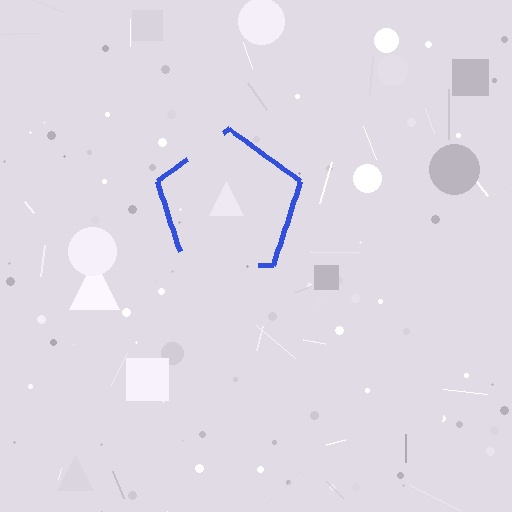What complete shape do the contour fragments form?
The contour fragments form a pentagon.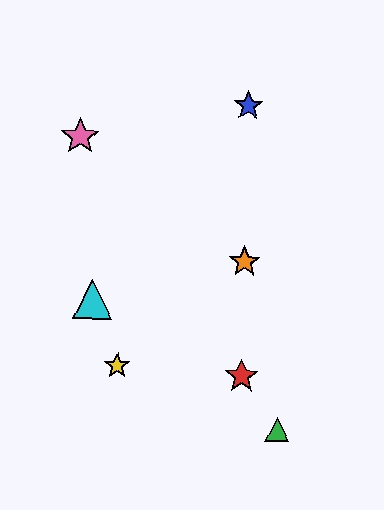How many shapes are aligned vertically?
4 shapes (the red star, the blue star, the purple star, the orange star) are aligned vertically.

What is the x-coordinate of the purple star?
The purple star is at x≈244.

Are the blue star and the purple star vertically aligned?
Yes, both are at x≈248.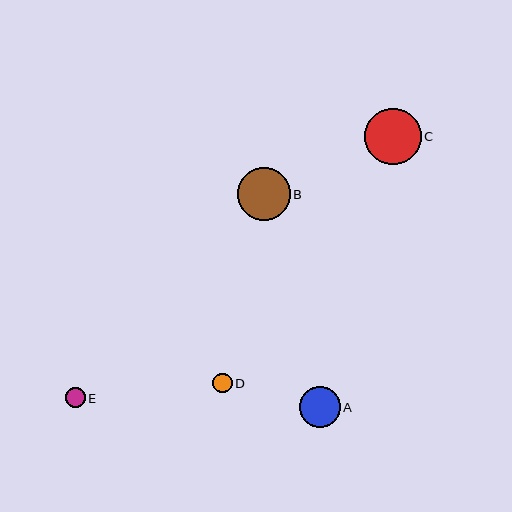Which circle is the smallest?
Circle D is the smallest with a size of approximately 20 pixels.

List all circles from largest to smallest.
From largest to smallest: C, B, A, E, D.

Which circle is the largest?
Circle C is the largest with a size of approximately 56 pixels.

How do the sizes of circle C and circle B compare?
Circle C and circle B are approximately the same size.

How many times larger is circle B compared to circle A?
Circle B is approximately 1.3 times the size of circle A.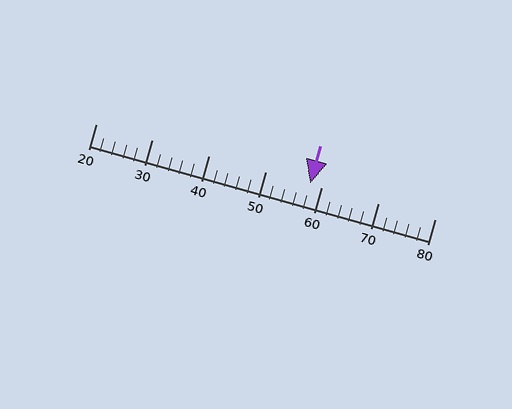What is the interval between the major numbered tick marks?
The major tick marks are spaced 10 units apart.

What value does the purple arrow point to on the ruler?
The purple arrow points to approximately 58.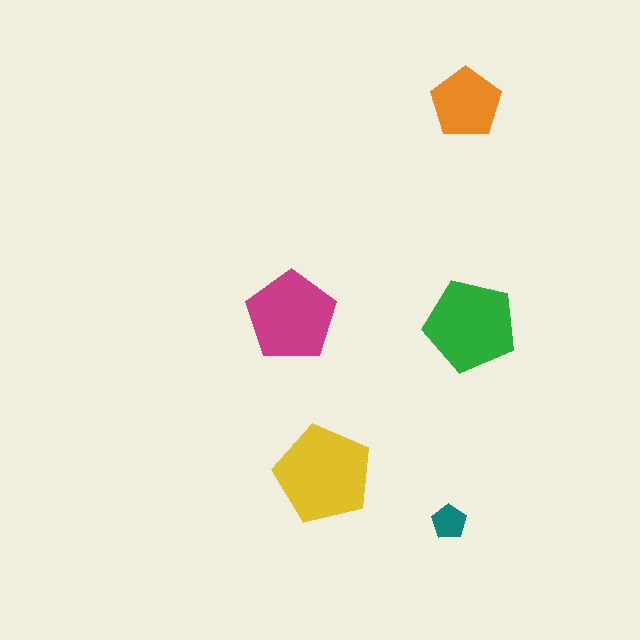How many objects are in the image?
There are 5 objects in the image.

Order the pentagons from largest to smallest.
the yellow one, the green one, the magenta one, the orange one, the teal one.